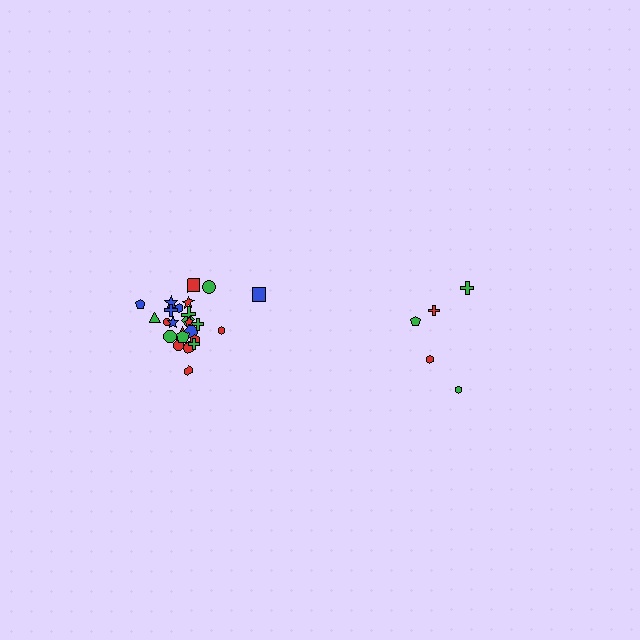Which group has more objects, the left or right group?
The left group.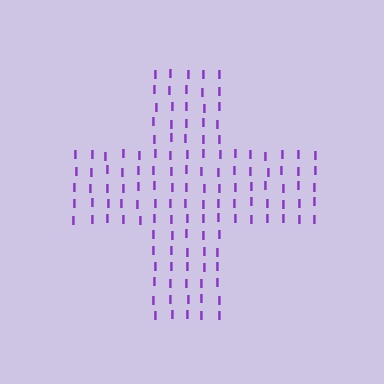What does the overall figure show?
The overall figure shows a cross.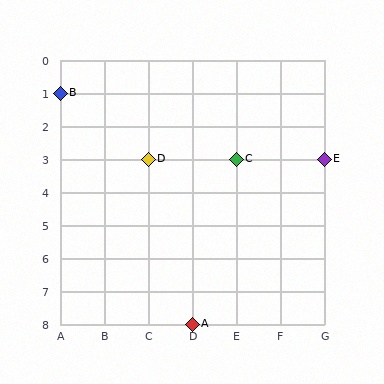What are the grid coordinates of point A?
Point A is at grid coordinates (D, 8).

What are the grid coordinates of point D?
Point D is at grid coordinates (C, 3).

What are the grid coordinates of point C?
Point C is at grid coordinates (E, 3).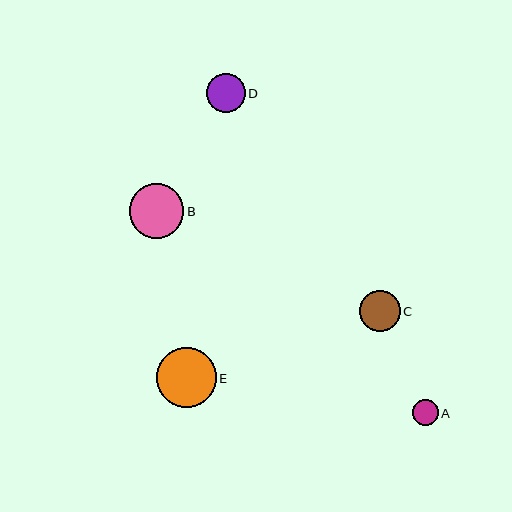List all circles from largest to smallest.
From largest to smallest: E, B, C, D, A.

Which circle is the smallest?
Circle A is the smallest with a size of approximately 26 pixels.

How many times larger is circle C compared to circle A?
Circle C is approximately 1.6 times the size of circle A.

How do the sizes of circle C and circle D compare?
Circle C and circle D are approximately the same size.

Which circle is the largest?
Circle E is the largest with a size of approximately 60 pixels.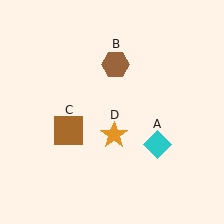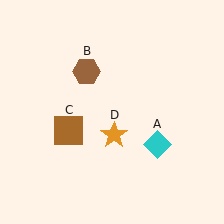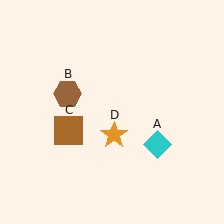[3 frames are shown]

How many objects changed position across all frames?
1 object changed position: brown hexagon (object B).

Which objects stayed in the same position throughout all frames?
Cyan diamond (object A) and brown square (object C) and orange star (object D) remained stationary.